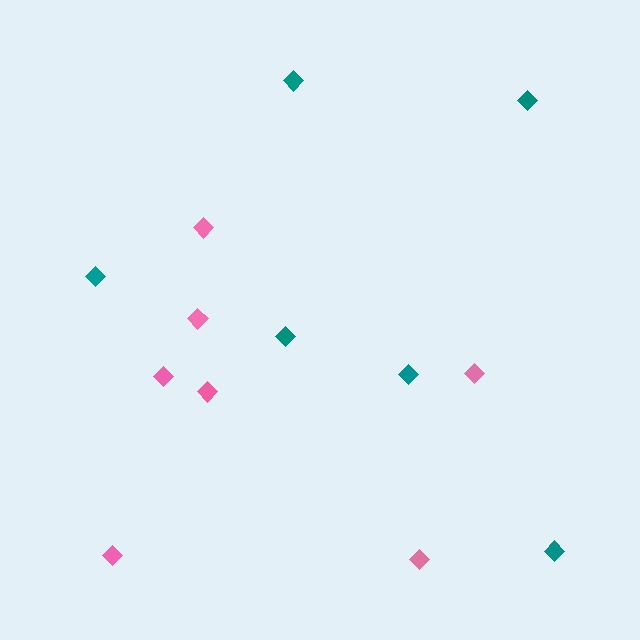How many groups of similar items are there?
There are 2 groups: one group of pink diamonds (7) and one group of teal diamonds (6).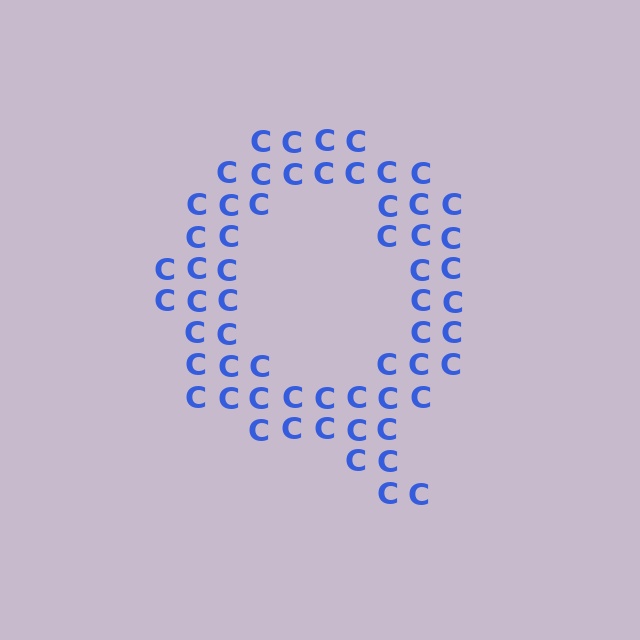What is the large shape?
The large shape is the letter Q.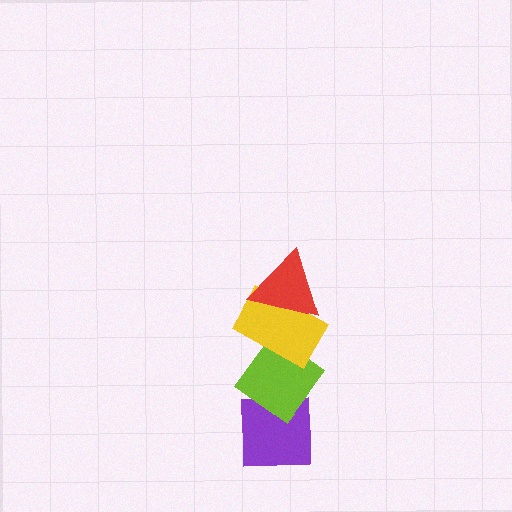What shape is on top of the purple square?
The lime diamond is on top of the purple square.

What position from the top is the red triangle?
The red triangle is 1st from the top.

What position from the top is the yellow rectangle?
The yellow rectangle is 2nd from the top.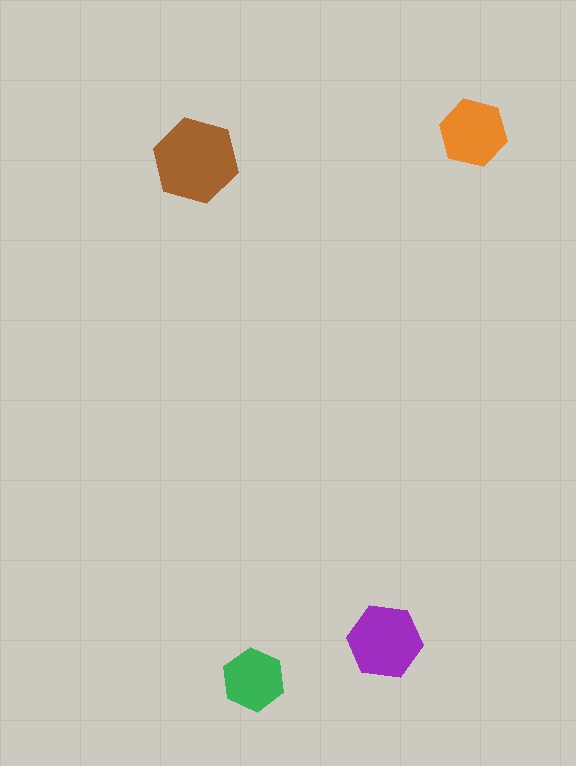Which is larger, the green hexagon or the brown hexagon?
The brown one.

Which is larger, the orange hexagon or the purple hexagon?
The purple one.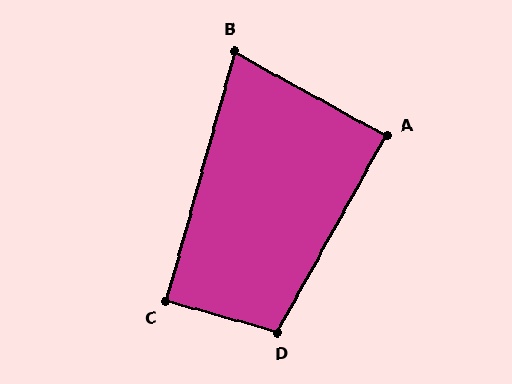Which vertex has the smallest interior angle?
B, at approximately 77 degrees.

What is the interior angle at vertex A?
Approximately 90 degrees (approximately right).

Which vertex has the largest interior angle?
D, at approximately 103 degrees.